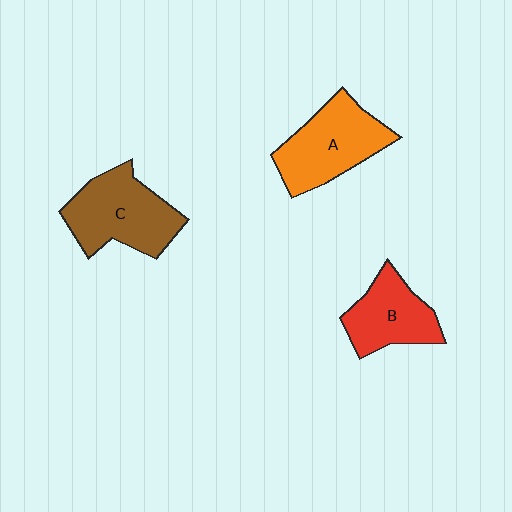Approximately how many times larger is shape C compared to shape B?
Approximately 1.3 times.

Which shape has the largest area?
Shape C (brown).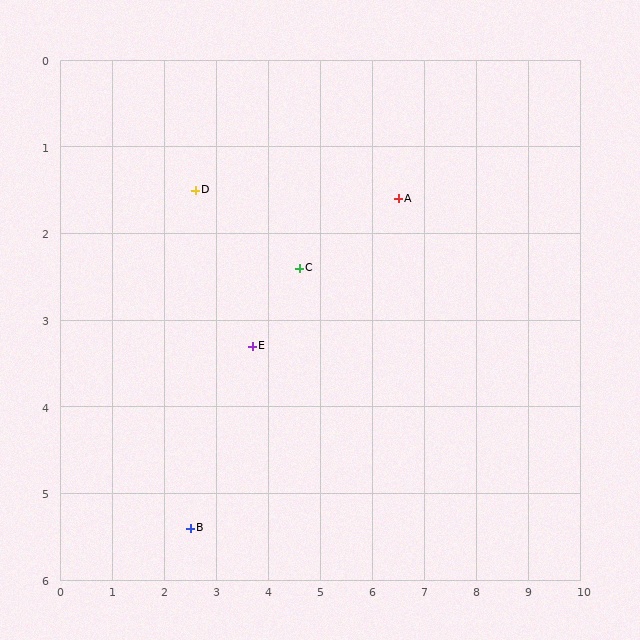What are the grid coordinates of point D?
Point D is at approximately (2.6, 1.5).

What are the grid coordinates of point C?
Point C is at approximately (4.6, 2.4).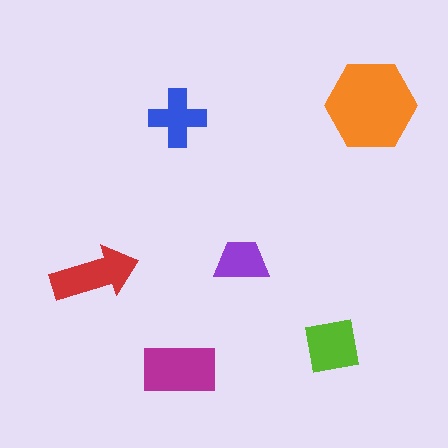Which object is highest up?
The orange hexagon is topmost.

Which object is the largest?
The orange hexagon.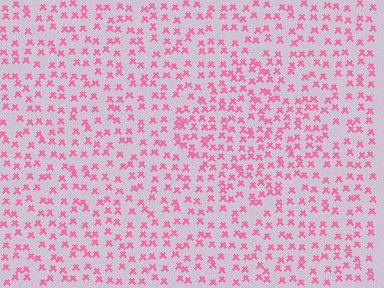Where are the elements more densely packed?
The elements are more densely packed inside the diamond boundary.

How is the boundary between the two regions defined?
The boundary is defined by a change in element density (approximately 1.5x ratio). All elements are the same color, size, and shape.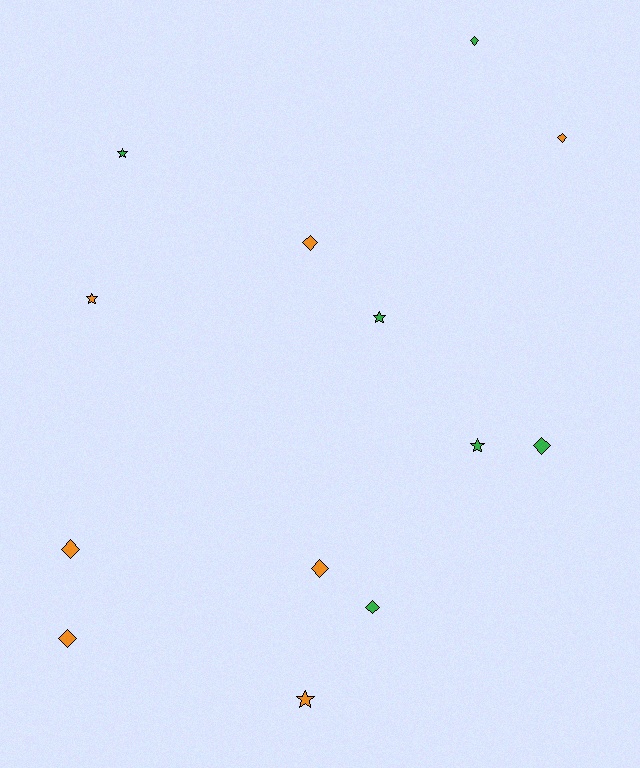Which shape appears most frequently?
Diamond, with 8 objects.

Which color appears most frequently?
Orange, with 7 objects.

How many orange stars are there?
There are 2 orange stars.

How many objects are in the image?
There are 13 objects.